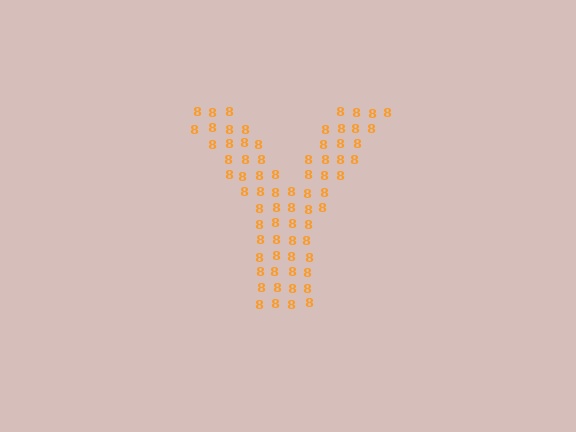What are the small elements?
The small elements are digit 8's.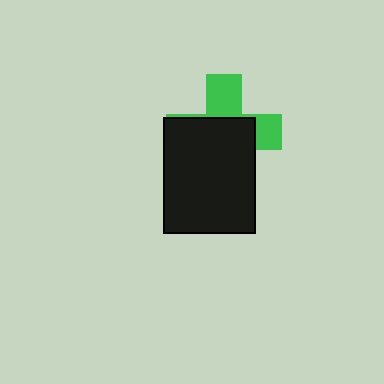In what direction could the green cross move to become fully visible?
The green cross could move up. That would shift it out from behind the black rectangle entirely.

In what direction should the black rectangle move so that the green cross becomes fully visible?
The black rectangle should move down. That is the shortest direction to clear the overlap and leave the green cross fully visible.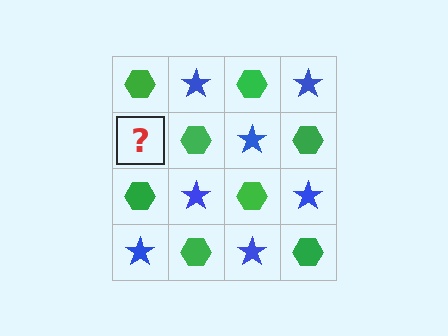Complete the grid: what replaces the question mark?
The question mark should be replaced with a blue star.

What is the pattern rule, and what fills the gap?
The rule is that it alternates green hexagon and blue star in a checkerboard pattern. The gap should be filled with a blue star.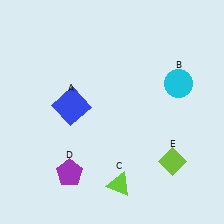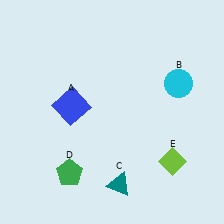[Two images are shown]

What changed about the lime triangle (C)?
In Image 1, C is lime. In Image 2, it changed to teal.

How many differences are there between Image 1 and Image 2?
There are 2 differences between the two images.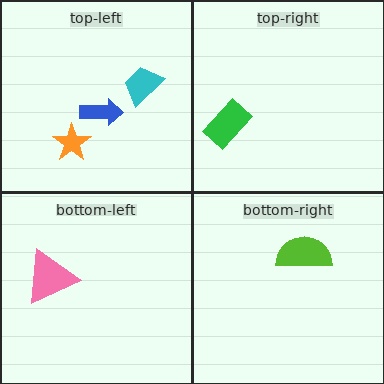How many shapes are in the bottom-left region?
1.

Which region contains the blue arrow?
The top-left region.